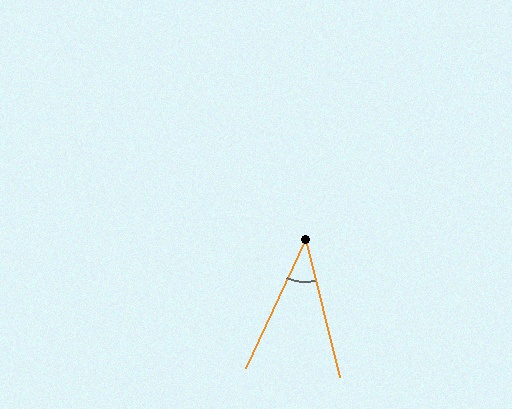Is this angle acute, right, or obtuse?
It is acute.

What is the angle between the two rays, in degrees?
Approximately 39 degrees.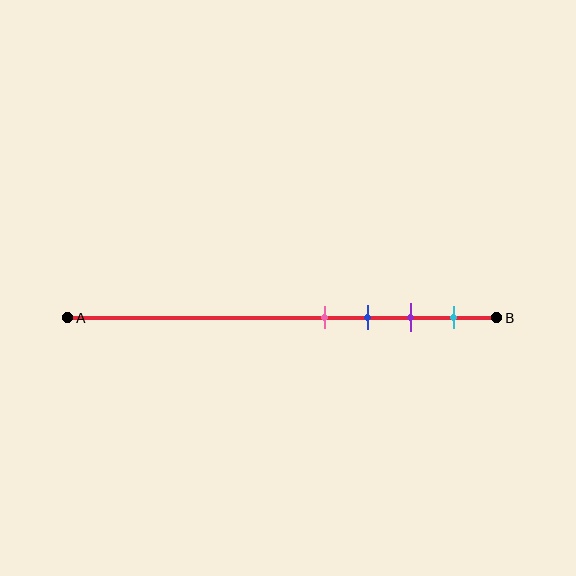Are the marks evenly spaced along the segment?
Yes, the marks are approximately evenly spaced.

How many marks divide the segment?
There are 4 marks dividing the segment.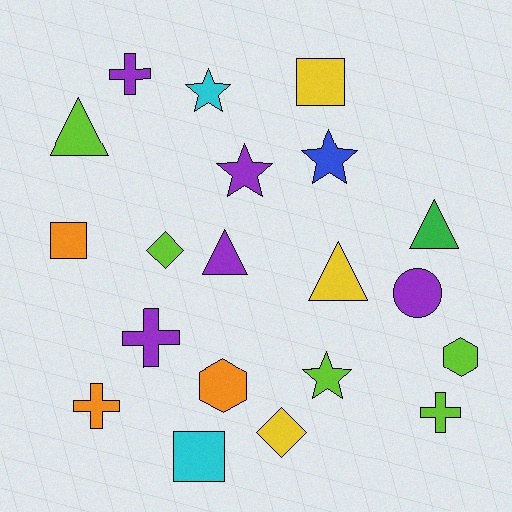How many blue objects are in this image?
There is 1 blue object.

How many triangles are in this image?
There are 4 triangles.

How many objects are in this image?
There are 20 objects.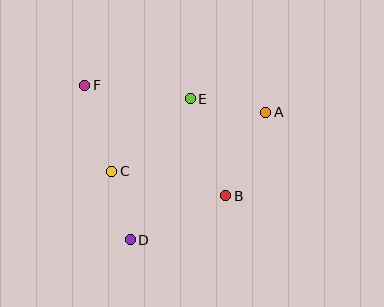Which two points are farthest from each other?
Points A and D are farthest from each other.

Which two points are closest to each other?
Points C and D are closest to each other.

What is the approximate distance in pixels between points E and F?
The distance between E and F is approximately 106 pixels.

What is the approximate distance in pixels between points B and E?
The distance between B and E is approximately 103 pixels.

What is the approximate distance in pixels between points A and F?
The distance between A and F is approximately 183 pixels.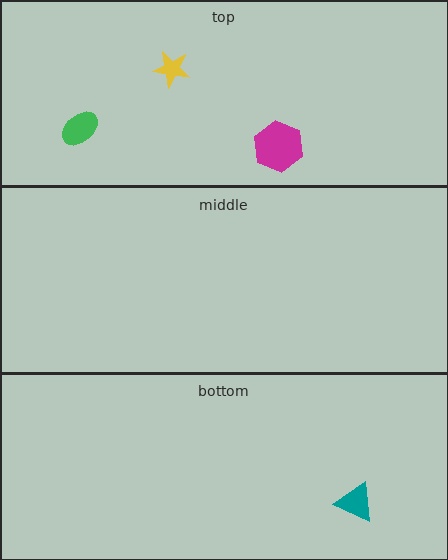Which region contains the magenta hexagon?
The top region.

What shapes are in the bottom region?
The teal triangle.